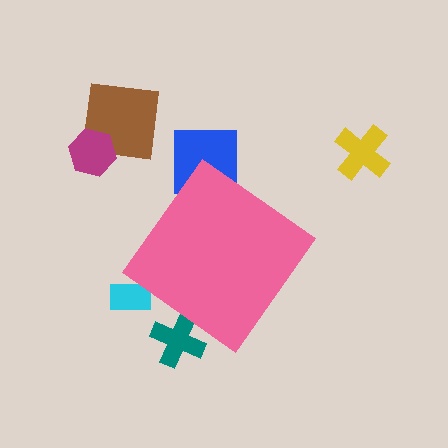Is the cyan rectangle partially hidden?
Yes, the cyan rectangle is partially hidden behind the pink diamond.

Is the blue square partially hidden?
Yes, the blue square is partially hidden behind the pink diamond.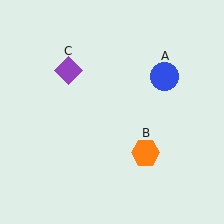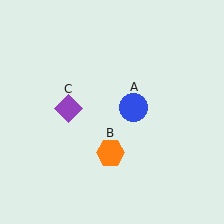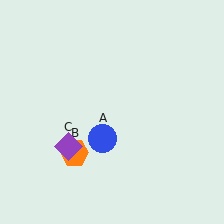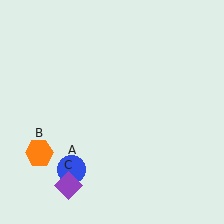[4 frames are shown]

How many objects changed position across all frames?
3 objects changed position: blue circle (object A), orange hexagon (object B), purple diamond (object C).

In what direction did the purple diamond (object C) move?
The purple diamond (object C) moved down.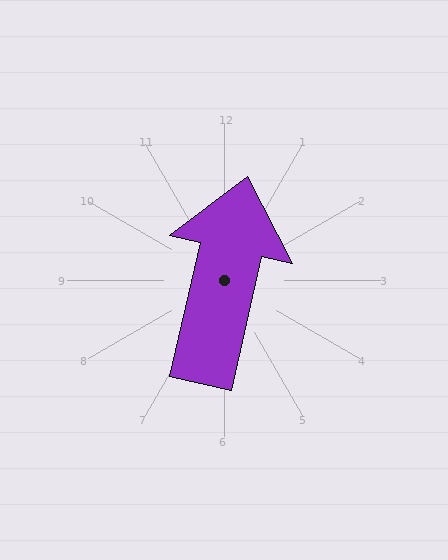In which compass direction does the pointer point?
North.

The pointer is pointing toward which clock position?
Roughly 12 o'clock.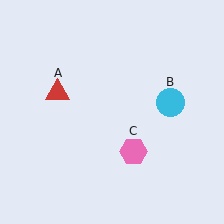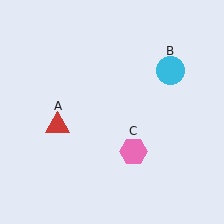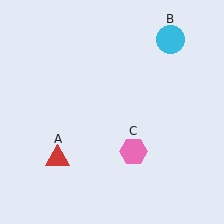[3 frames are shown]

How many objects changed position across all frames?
2 objects changed position: red triangle (object A), cyan circle (object B).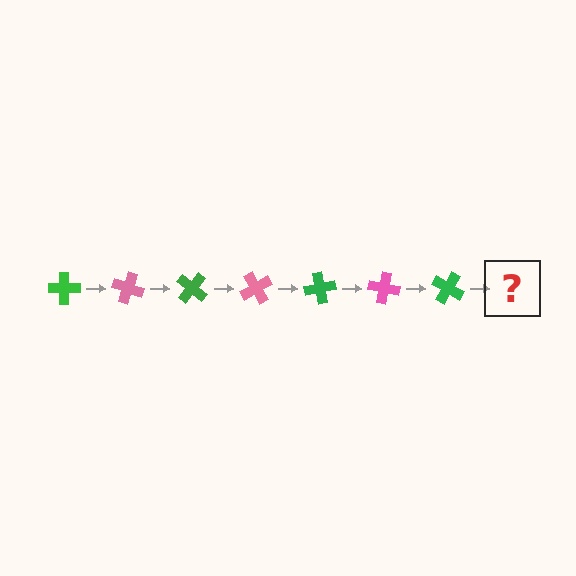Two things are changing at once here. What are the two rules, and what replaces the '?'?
The two rules are that it rotates 20 degrees each step and the color cycles through green and pink. The '?' should be a pink cross, rotated 140 degrees from the start.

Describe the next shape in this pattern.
It should be a pink cross, rotated 140 degrees from the start.